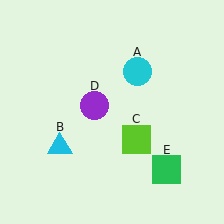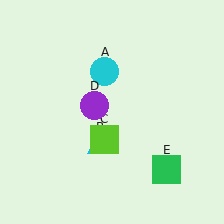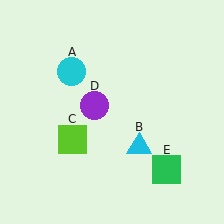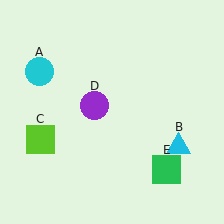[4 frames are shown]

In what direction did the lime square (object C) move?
The lime square (object C) moved left.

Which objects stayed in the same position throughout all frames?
Purple circle (object D) and green square (object E) remained stationary.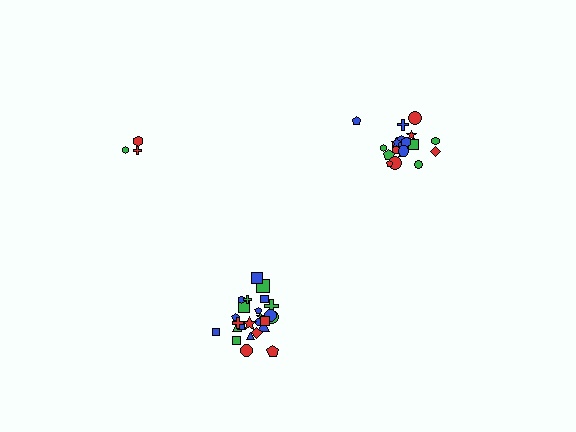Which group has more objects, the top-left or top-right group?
The top-right group.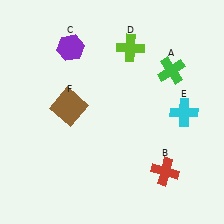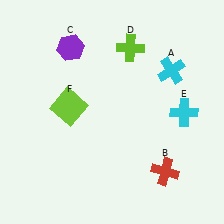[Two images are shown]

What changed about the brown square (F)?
In Image 1, F is brown. In Image 2, it changed to lime.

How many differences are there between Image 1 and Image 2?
There are 2 differences between the two images.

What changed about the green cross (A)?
In Image 1, A is green. In Image 2, it changed to cyan.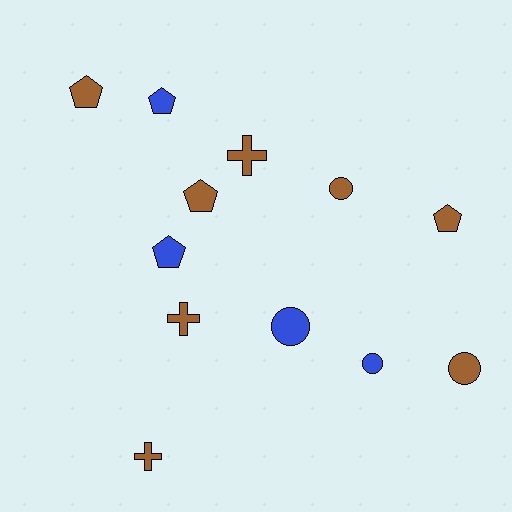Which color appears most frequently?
Brown, with 8 objects.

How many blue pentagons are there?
There are 2 blue pentagons.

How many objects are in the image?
There are 12 objects.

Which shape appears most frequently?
Pentagon, with 5 objects.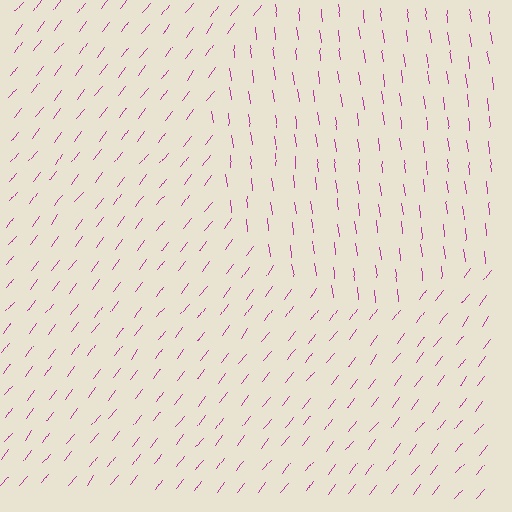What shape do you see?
I see a circle.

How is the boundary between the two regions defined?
The boundary is defined purely by a change in line orientation (approximately 45 degrees difference). All lines are the same color and thickness.